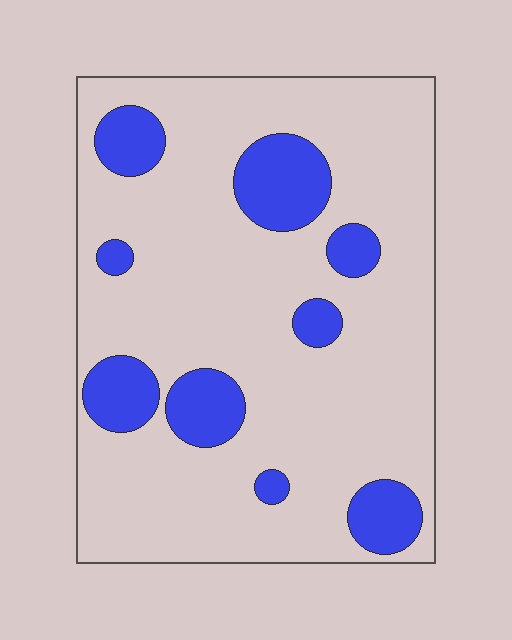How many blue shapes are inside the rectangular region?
9.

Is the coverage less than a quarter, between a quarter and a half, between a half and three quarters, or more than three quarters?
Less than a quarter.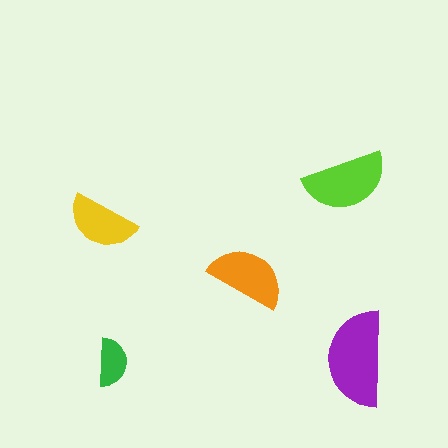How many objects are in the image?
There are 5 objects in the image.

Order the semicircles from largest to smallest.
the purple one, the lime one, the orange one, the yellow one, the green one.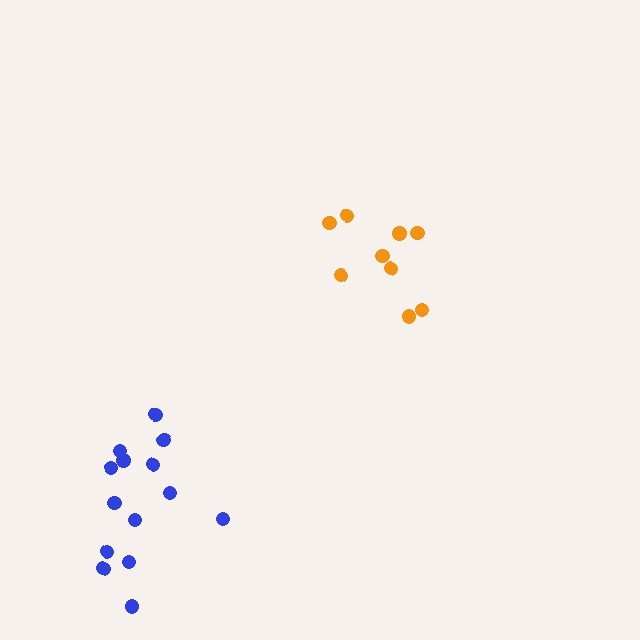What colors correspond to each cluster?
The clusters are colored: blue, orange.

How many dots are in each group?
Group 1: 14 dots, Group 2: 9 dots (23 total).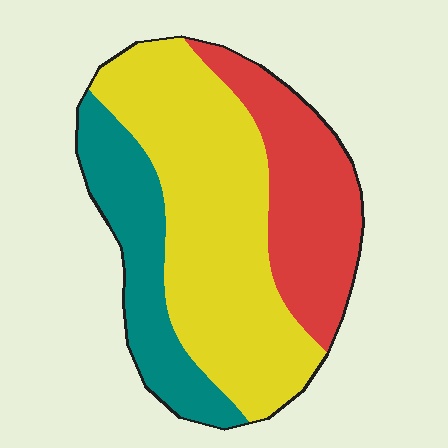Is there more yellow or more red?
Yellow.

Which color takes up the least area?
Teal, at roughly 20%.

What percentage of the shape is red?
Red takes up between a sixth and a third of the shape.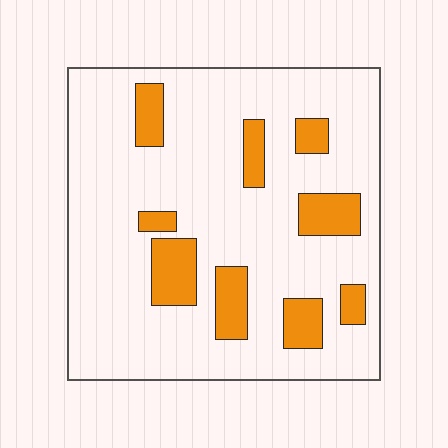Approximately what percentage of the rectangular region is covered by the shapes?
Approximately 15%.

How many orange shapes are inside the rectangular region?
9.